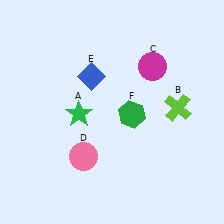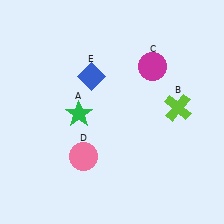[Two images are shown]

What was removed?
The green hexagon (F) was removed in Image 2.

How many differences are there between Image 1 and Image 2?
There is 1 difference between the two images.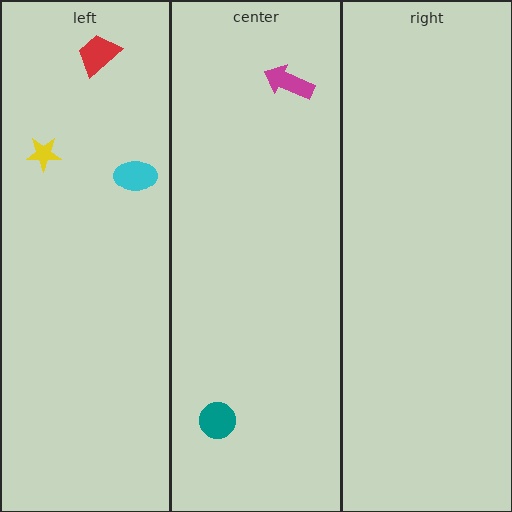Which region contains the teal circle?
The center region.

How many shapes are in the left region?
3.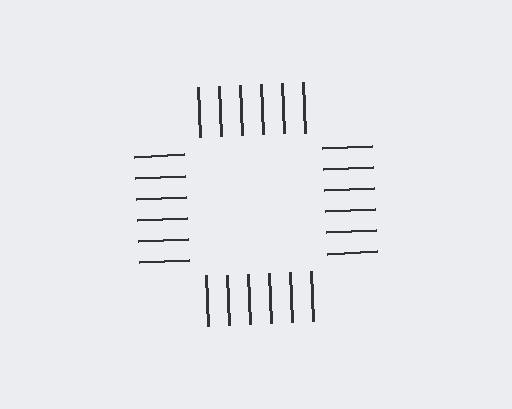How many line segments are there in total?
24 — 6 along each of the 4 edges.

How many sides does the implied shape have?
4 sides — the line-ends trace a square.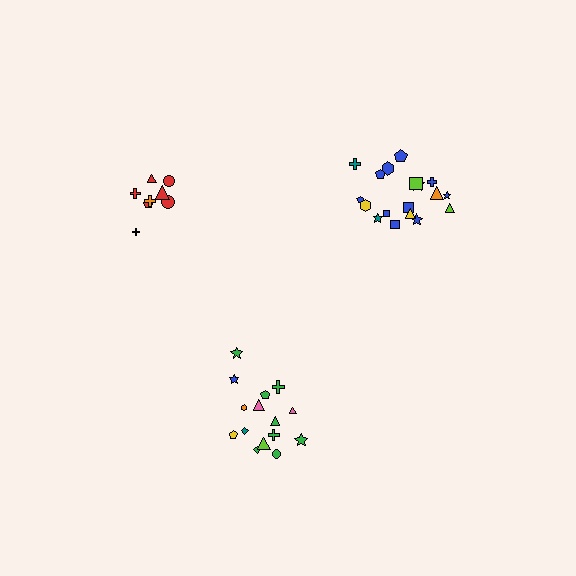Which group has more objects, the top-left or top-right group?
The top-right group.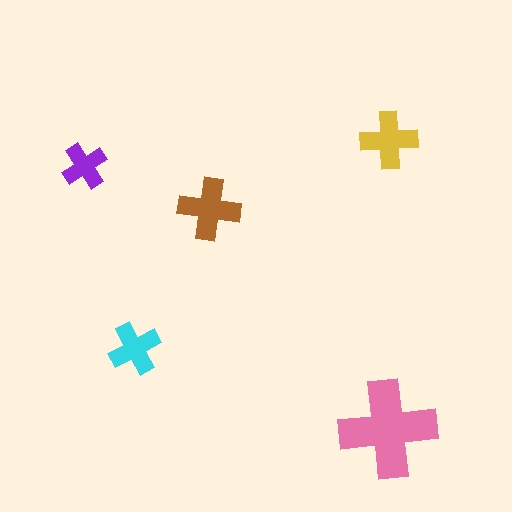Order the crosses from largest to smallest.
the pink one, the brown one, the yellow one, the cyan one, the purple one.